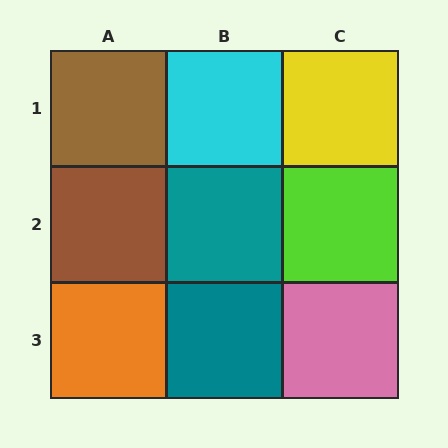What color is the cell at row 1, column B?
Cyan.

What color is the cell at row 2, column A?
Brown.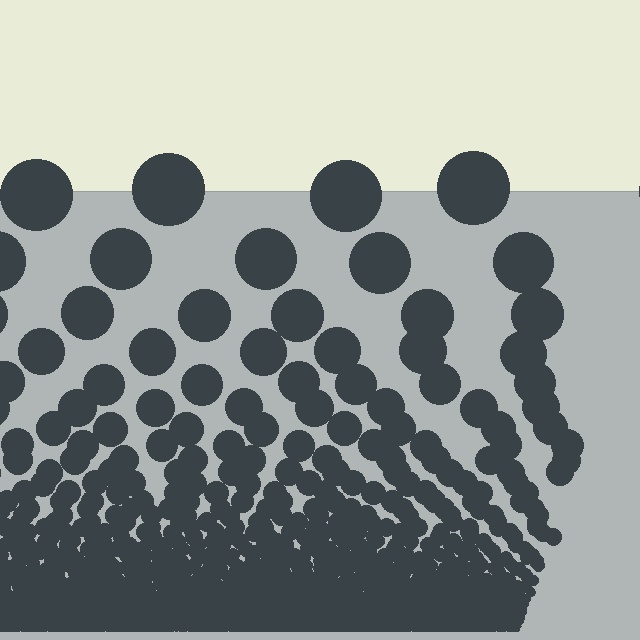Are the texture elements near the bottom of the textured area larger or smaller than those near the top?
Smaller. The gradient is inverted — elements near the bottom are smaller and denser.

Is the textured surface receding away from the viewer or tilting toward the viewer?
The surface appears to tilt toward the viewer. Texture elements get larger and sparser toward the top.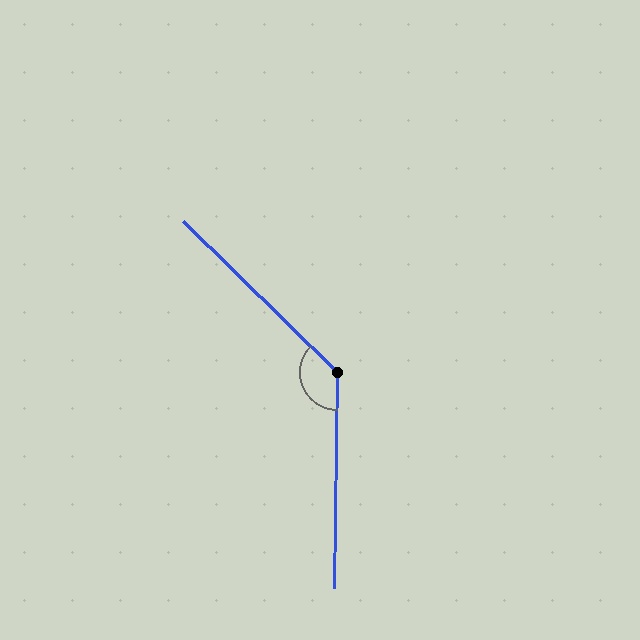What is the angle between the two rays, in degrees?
Approximately 133 degrees.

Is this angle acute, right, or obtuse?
It is obtuse.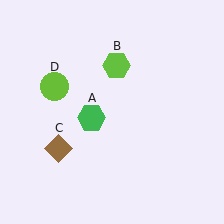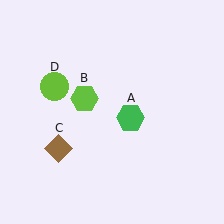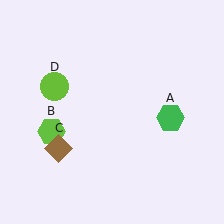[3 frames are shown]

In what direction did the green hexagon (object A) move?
The green hexagon (object A) moved right.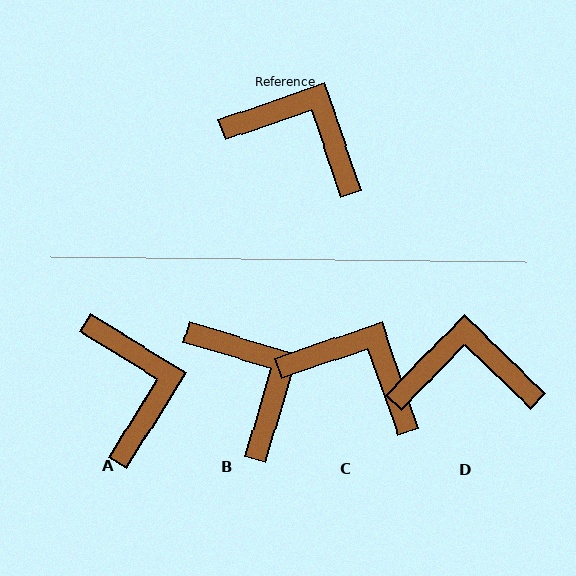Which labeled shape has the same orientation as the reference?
C.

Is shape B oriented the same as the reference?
No, it is off by about 35 degrees.